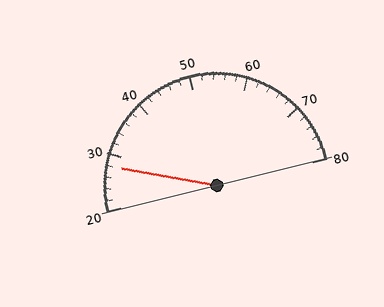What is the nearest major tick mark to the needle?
The nearest major tick mark is 30.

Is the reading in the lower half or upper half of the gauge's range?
The reading is in the lower half of the range (20 to 80).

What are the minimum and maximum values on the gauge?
The gauge ranges from 20 to 80.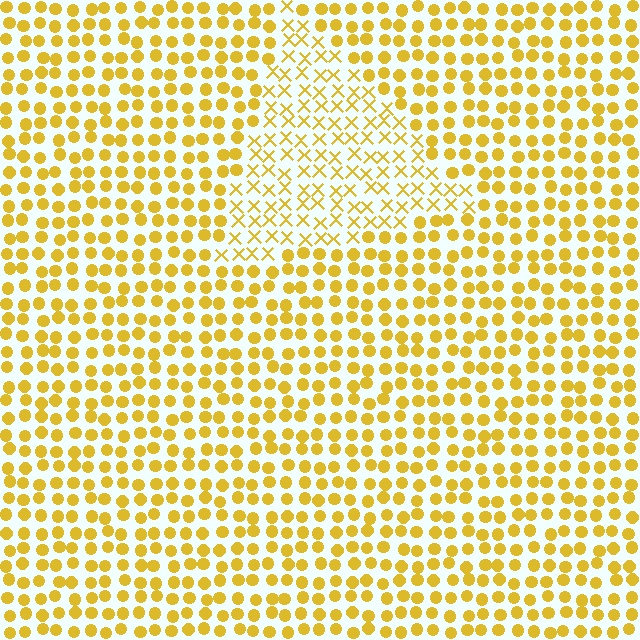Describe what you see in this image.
The image is filled with small yellow elements arranged in a uniform grid. A triangle-shaped region contains X marks, while the surrounding area contains circles. The boundary is defined purely by the change in element shape.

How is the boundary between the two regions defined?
The boundary is defined by a change in element shape: X marks inside vs. circles outside. All elements share the same color and spacing.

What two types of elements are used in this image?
The image uses X marks inside the triangle region and circles outside it.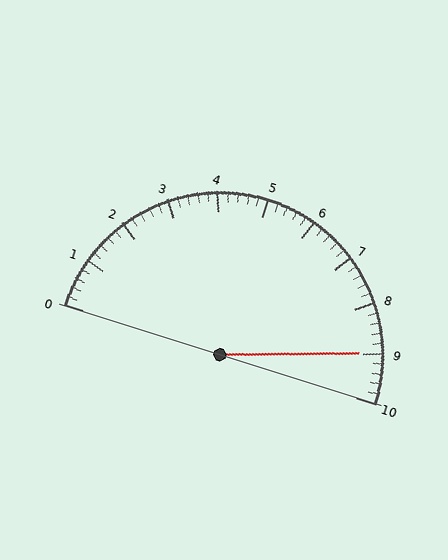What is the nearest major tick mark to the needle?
The nearest major tick mark is 9.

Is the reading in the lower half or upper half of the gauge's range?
The reading is in the upper half of the range (0 to 10).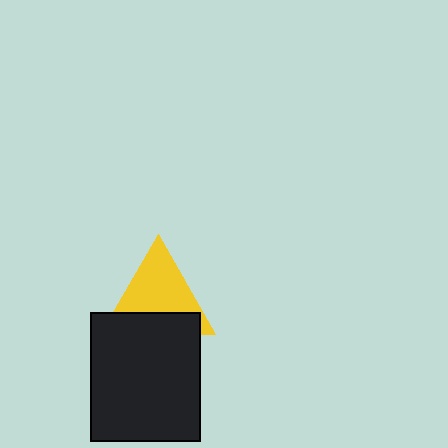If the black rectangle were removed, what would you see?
You would see the complete yellow triangle.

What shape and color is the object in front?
The object in front is a black rectangle.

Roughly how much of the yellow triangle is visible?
About half of it is visible (roughly 62%).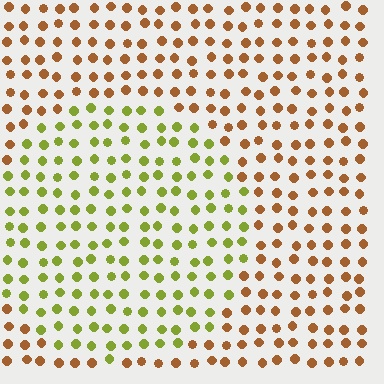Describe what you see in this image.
The image is filled with small brown elements in a uniform arrangement. A circle-shaped region is visible where the elements are tinted to a slightly different hue, forming a subtle color boundary.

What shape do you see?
I see a circle.